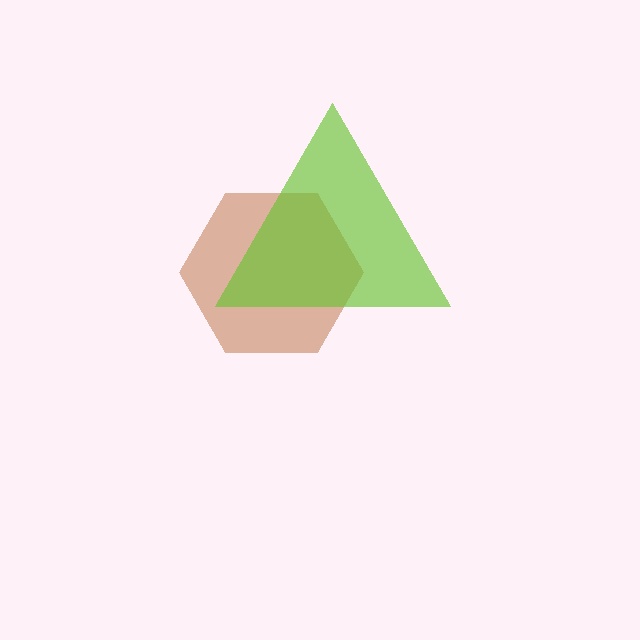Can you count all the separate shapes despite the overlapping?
Yes, there are 2 separate shapes.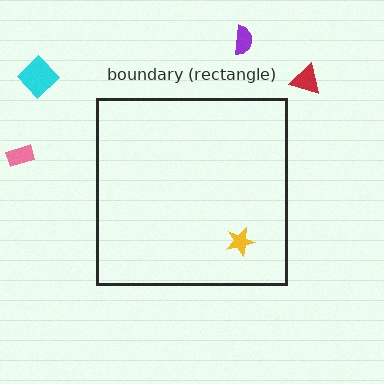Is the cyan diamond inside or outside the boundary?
Outside.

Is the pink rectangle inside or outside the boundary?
Outside.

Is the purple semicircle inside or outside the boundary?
Outside.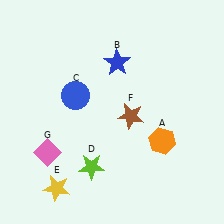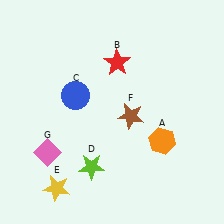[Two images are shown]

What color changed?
The star (B) changed from blue in Image 1 to red in Image 2.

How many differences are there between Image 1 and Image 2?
There is 1 difference between the two images.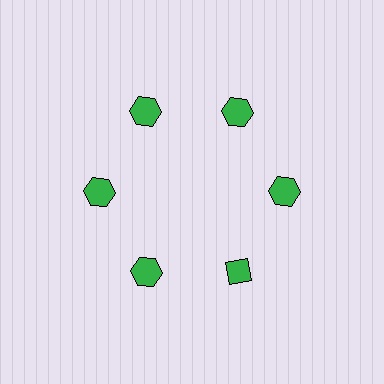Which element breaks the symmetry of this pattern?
The green diamond at roughly the 5 o'clock position breaks the symmetry. All other shapes are green hexagons.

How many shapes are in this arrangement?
There are 6 shapes arranged in a ring pattern.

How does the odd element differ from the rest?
It has a different shape: diamond instead of hexagon.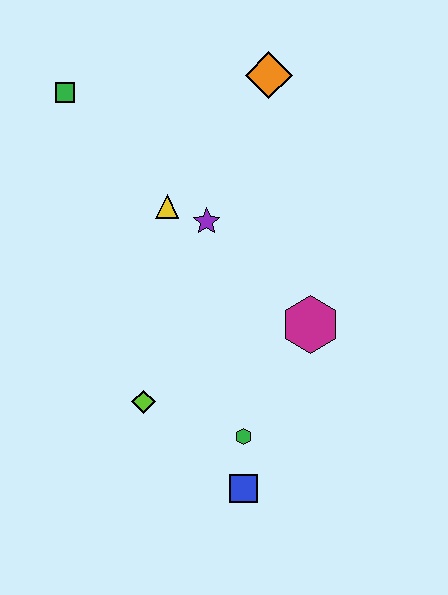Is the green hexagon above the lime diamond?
No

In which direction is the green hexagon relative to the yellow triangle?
The green hexagon is below the yellow triangle.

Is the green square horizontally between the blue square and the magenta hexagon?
No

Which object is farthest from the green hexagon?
The green square is farthest from the green hexagon.